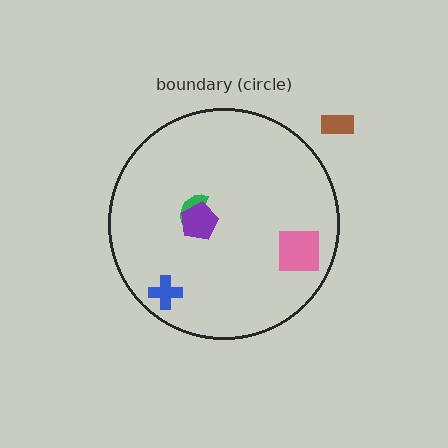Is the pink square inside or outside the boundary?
Inside.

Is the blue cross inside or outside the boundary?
Inside.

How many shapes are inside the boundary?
4 inside, 1 outside.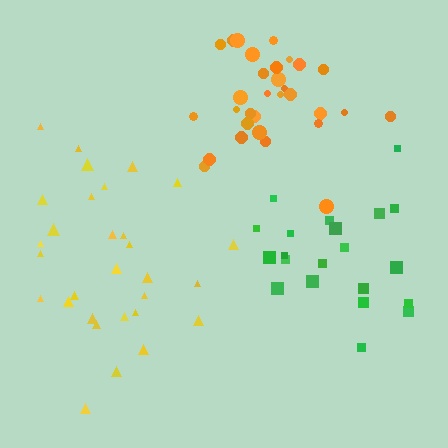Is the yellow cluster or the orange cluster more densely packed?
Orange.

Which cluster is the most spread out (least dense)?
Yellow.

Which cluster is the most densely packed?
Orange.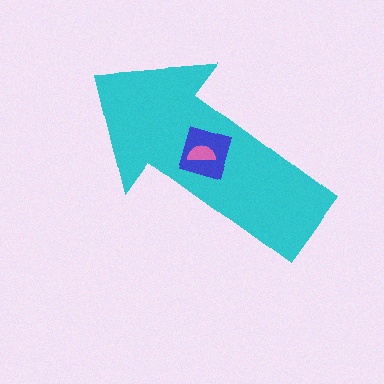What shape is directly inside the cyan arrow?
The blue diamond.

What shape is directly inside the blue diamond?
The pink semicircle.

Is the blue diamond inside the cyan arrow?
Yes.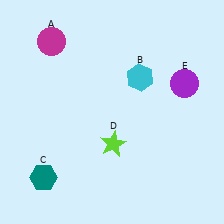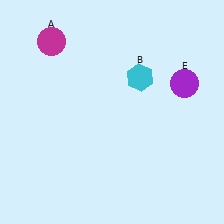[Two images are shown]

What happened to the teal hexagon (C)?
The teal hexagon (C) was removed in Image 2. It was in the bottom-left area of Image 1.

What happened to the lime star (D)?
The lime star (D) was removed in Image 2. It was in the bottom-right area of Image 1.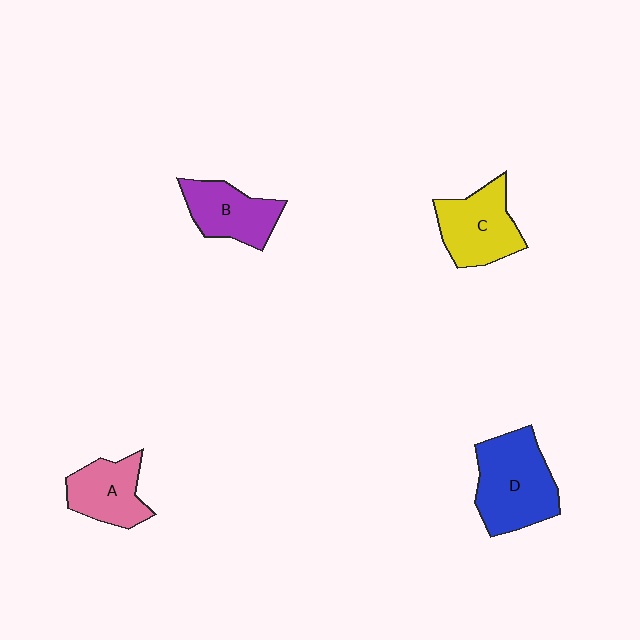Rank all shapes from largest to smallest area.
From largest to smallest: D (blue), C (yellow), B (purple), A (pink).